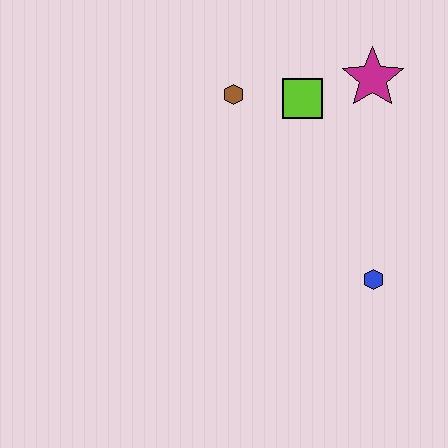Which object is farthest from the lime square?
The blue hexagon is farthest from the lime square.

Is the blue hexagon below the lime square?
Yes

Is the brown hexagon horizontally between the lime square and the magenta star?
No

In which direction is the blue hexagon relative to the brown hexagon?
The blue hexagon is below the brown hexagon.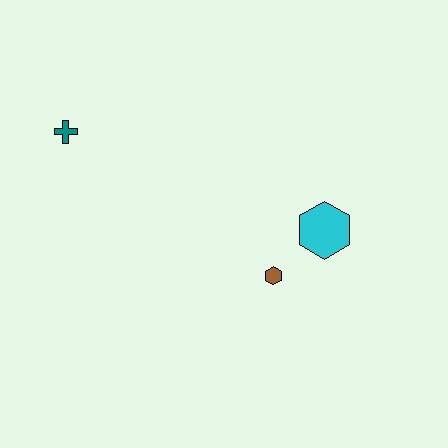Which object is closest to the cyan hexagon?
The brown hexagon is closest to the cyan hexagon.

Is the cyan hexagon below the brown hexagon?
No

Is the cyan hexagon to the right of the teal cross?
Yes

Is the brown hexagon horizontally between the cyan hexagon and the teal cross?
Yes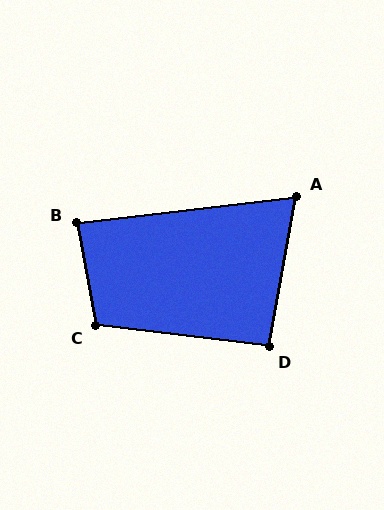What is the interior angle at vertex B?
Approximately 87 degrees (approximately right).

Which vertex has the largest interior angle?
C, at approximately 107 degrees.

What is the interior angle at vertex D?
Approximately 93 degrees (approximately right).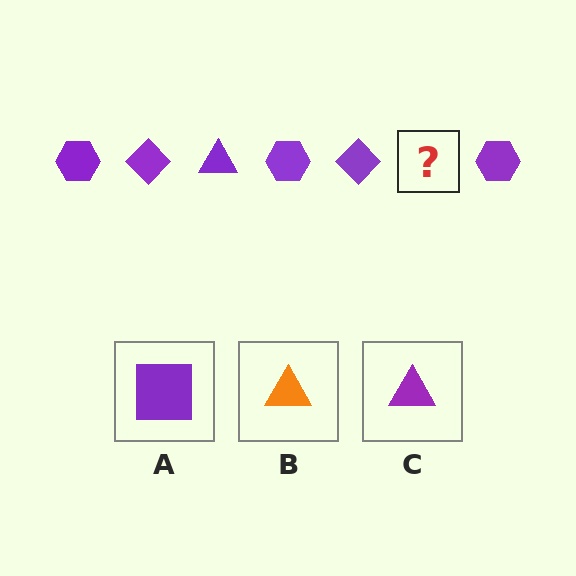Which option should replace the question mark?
Option C.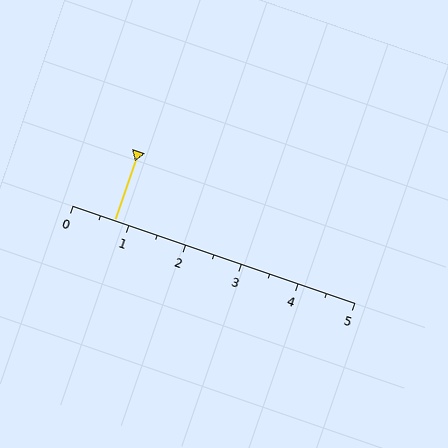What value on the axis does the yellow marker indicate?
The marker indicates approximately 0.8.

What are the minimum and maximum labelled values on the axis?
The axis runs from 0 to 5.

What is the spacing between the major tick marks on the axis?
The major ticks are spaced 1 apart.